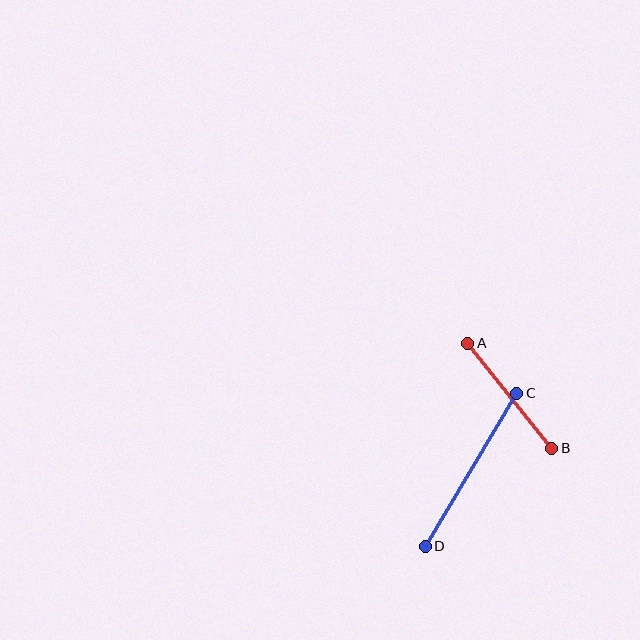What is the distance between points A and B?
The distance is approximately 135 pixels.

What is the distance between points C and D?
The distance is approximately 178 pixels.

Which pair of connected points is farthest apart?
Points C and D are farthest apart.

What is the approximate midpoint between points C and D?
The midpoint is at approximately (471, 470) pixels.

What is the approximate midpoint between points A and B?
The midpoint is at approximately (510, 396) pixels.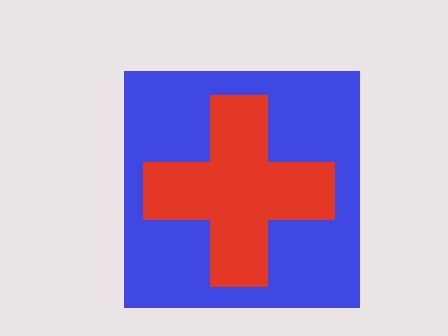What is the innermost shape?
The red cross.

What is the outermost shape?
The blue square.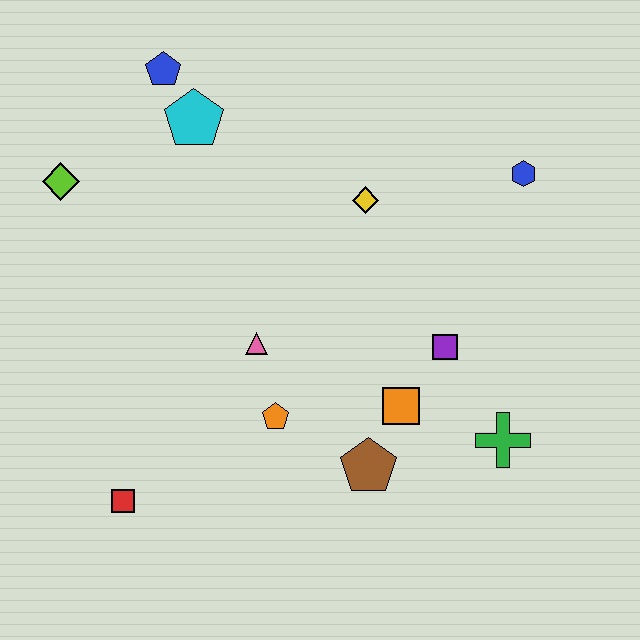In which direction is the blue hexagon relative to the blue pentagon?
The blue hexagon is to the right of the blue pentagon.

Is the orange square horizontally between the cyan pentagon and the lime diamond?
No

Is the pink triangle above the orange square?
Yes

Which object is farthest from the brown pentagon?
The blue pentagon is farthest from the brown pentagon.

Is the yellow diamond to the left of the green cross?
Yes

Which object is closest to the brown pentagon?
The orange square is closest to the brown pentagon.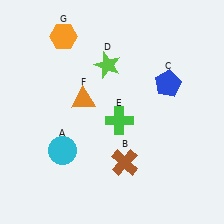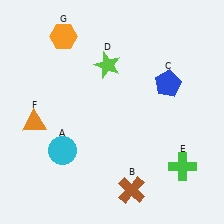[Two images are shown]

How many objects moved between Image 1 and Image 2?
3 objects moved between the two images.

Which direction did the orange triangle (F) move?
The orange triangle (F) moved left.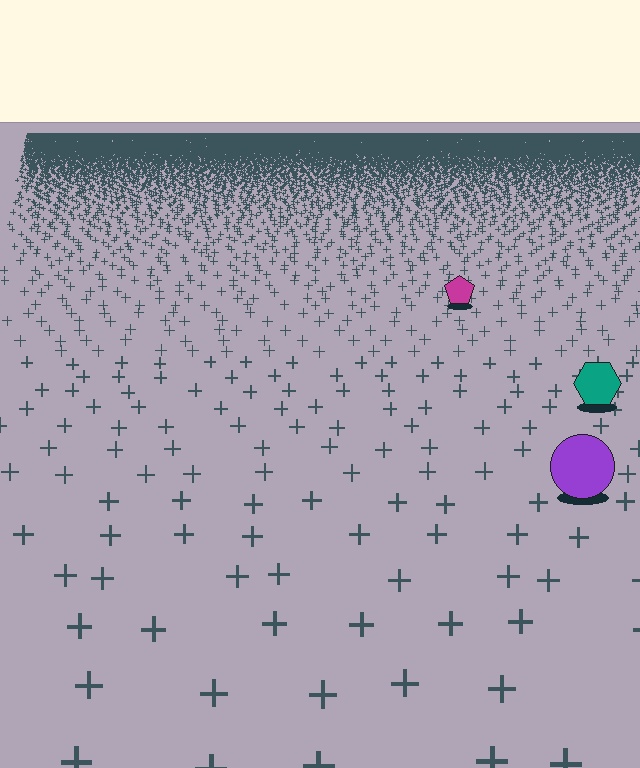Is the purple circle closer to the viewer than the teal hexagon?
Yes. The purple circle is closer — you can tell from the texture gradient: the ground texture is coarser near it.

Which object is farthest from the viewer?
The magenta pentagon is farthest from the viewer. It appears smaller and the ground texture around it is denser.